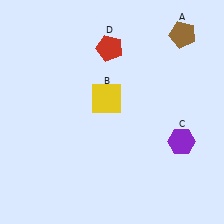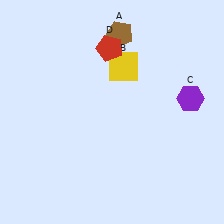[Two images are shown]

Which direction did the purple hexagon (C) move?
The purple hexagon (C) moved up.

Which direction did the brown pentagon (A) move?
The brown pentagon (A) moved left.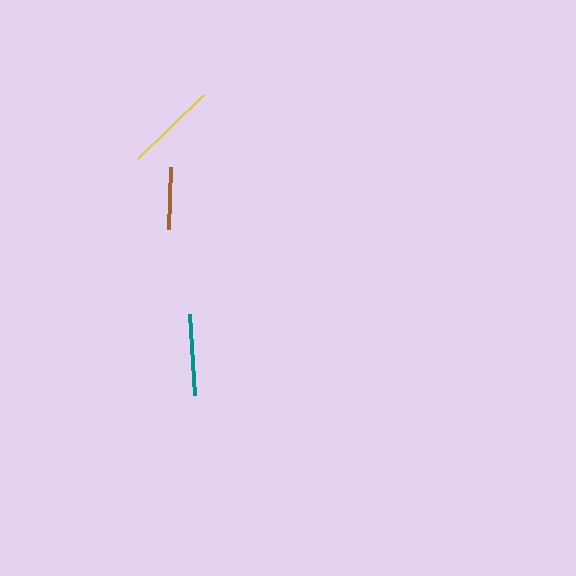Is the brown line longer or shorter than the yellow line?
The yellow line is longer than the brown line.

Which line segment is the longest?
The yellow line is the longest at approximately 92 pixels.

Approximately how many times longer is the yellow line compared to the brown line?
The yellow line is approximately 1.5 times the length of the brown line.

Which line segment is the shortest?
The brown line is the shortest at approximately 62 pixels.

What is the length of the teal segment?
The teal segment is approximately 82 pixels long.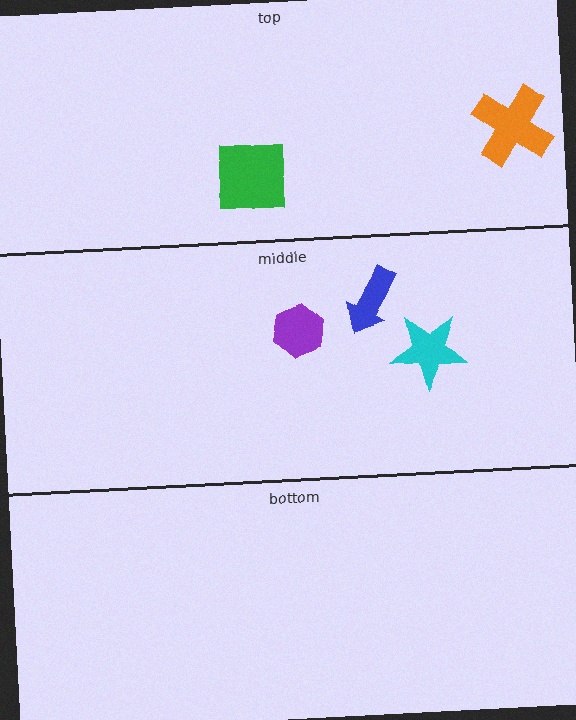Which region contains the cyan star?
The middle region.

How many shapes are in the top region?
2.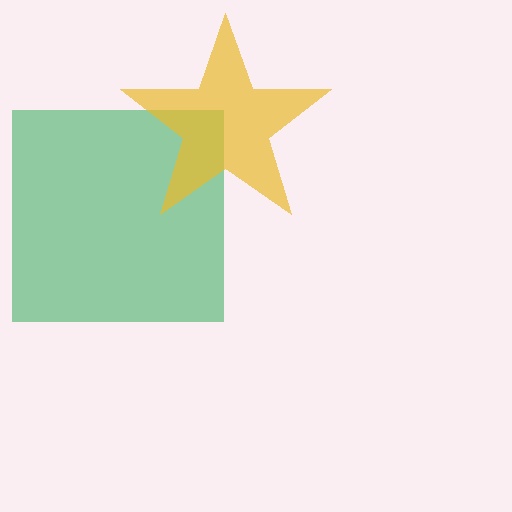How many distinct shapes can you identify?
There are 2 distinct shapes: a green square, a yellow star.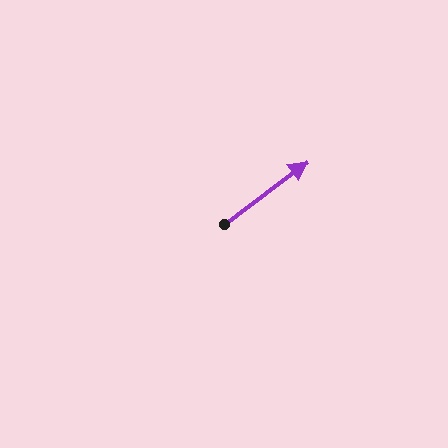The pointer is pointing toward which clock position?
Roughly 2 o'clock.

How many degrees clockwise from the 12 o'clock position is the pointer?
Approximately 53 degrees.